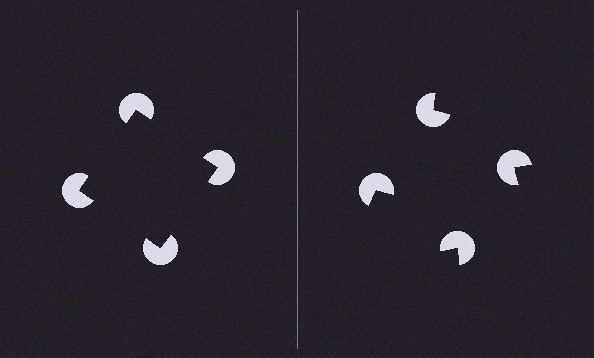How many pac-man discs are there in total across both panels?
8 — 4 on each side.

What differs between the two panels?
The pac-man discs are positioned identically on both sides; only the wedge orientations differ. On the left they align to a square; on the right they are misaligned.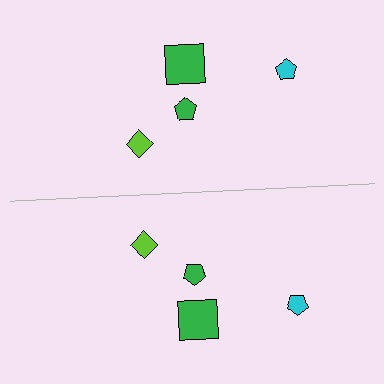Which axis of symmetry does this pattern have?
The pattern has a horizontal axis of symmetry running through the center of the image.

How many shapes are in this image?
There are 8 shapes in this image.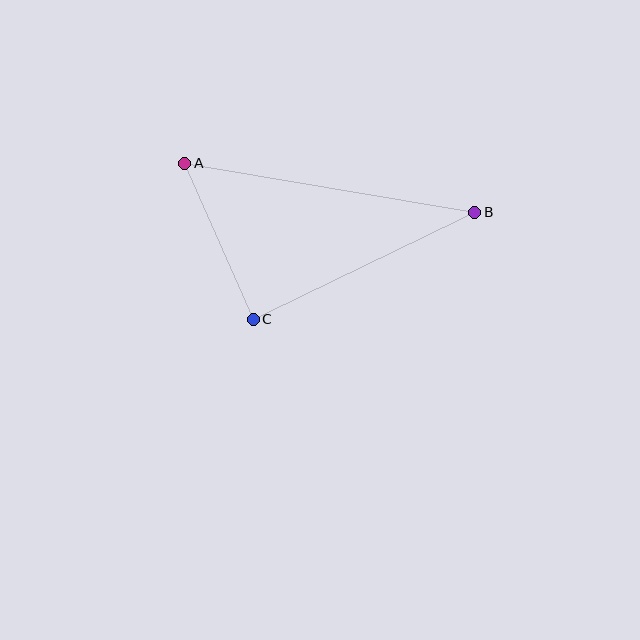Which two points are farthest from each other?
Points A and B are farthest from each other.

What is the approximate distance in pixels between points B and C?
The distance between B and C is approximately 246 pixels.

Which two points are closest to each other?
Points A and C are closest to each other.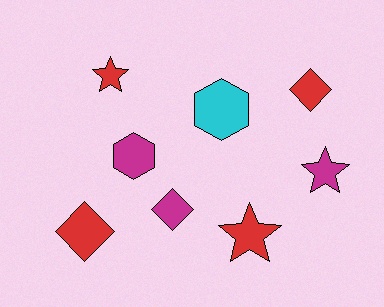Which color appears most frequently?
Red, with 4 objects.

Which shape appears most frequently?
Star, with 3 objects.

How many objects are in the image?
There are 8 objects.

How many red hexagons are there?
There are no red hexagons.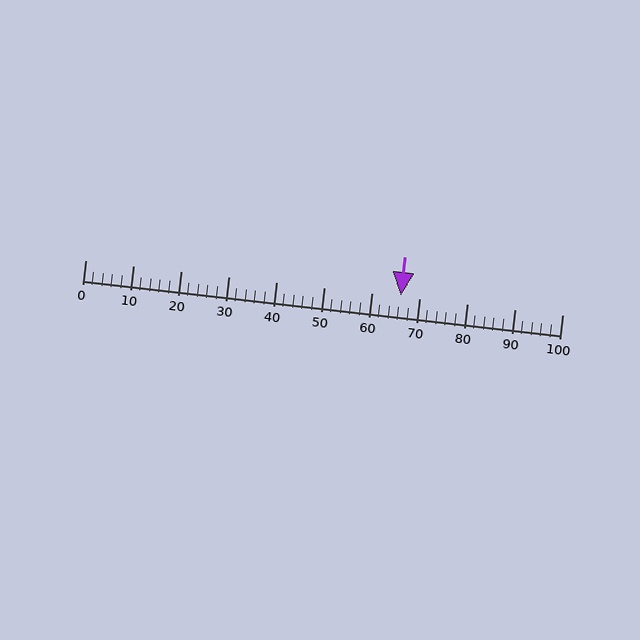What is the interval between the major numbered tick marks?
The major tick marks are spaced 10 units apart.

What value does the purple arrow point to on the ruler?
The purple arrow points to approximately 66.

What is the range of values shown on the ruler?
The ruler shows values from 0 to 100.